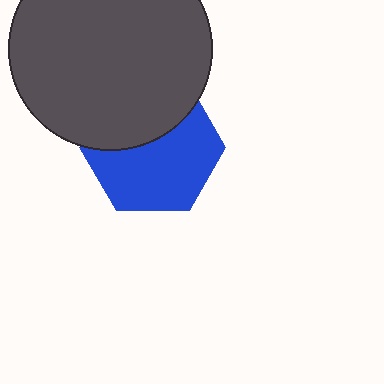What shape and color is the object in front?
The object in front is a dark gray circle.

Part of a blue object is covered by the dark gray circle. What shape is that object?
It is a hexagon.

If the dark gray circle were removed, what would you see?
You would see the complete blue hexagon.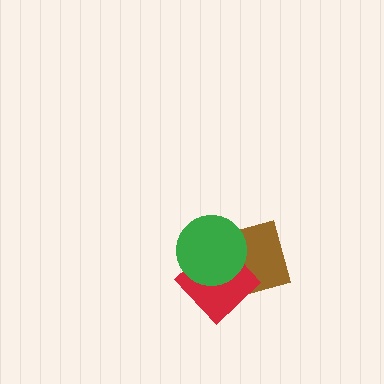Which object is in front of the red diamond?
The green circle is in front of the red diamond.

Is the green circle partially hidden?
No, no other shape covers it.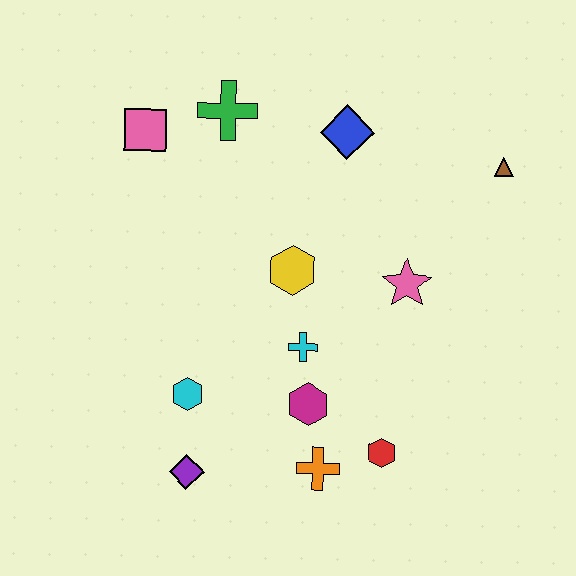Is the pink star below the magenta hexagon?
No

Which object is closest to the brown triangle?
The pink star is closest to the brown triangle.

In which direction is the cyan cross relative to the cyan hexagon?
The cyan cross is to the right of the cyan hexagon.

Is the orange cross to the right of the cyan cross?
Yes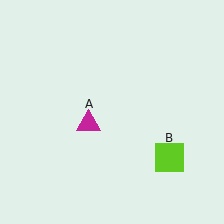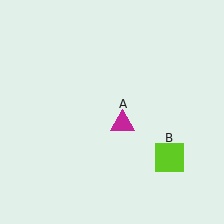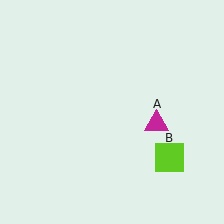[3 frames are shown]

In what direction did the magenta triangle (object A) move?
The magenta triangle (object A) moved right.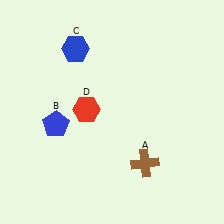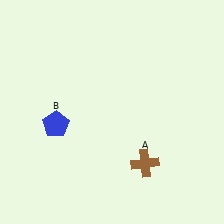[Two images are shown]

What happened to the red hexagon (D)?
The red hexagon (D) was removed in Image 2. It was in the top-left area of Image 1.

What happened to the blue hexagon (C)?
The blue hexagon (C) was removed in Image 2. It was in the top-left area of Image 1.